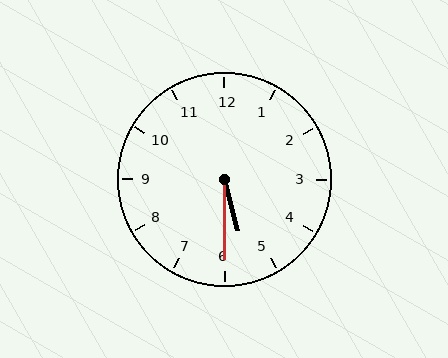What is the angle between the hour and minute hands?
Approximately 15 degrees.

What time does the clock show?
5:30.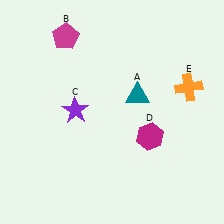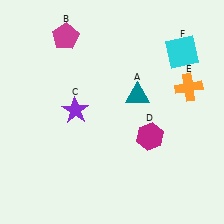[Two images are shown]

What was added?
A cyan square (F) was added in Image 2.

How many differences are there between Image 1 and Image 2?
There is 1 difference between the two images.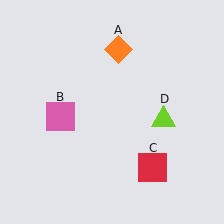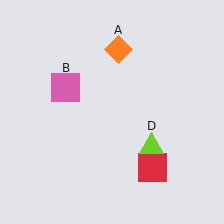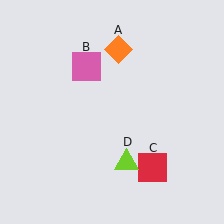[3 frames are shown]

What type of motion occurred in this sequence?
The pink square (object B), lime triangle (object D) rotated clockwise around the center of the scene.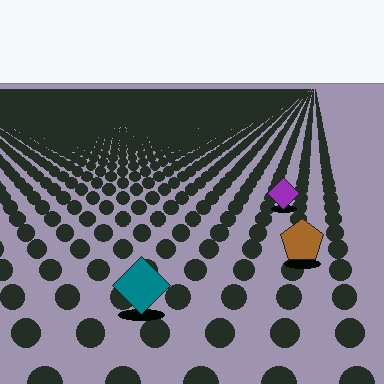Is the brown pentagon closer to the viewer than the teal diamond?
No. The teal diamond is closer — you can tell from the texture gradient: the ground texture is coarser near it.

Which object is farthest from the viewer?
The purple diamond is farthest from the viewer. It appears smaller and the ground texture around it is denser.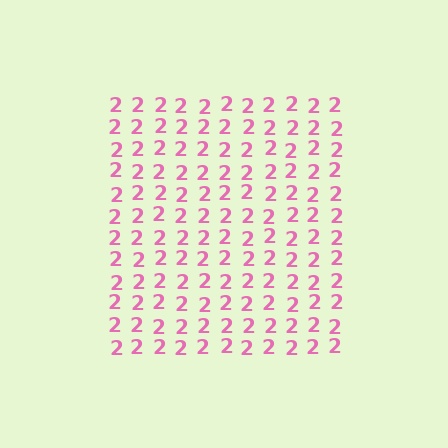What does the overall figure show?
The overall figure shows a square.